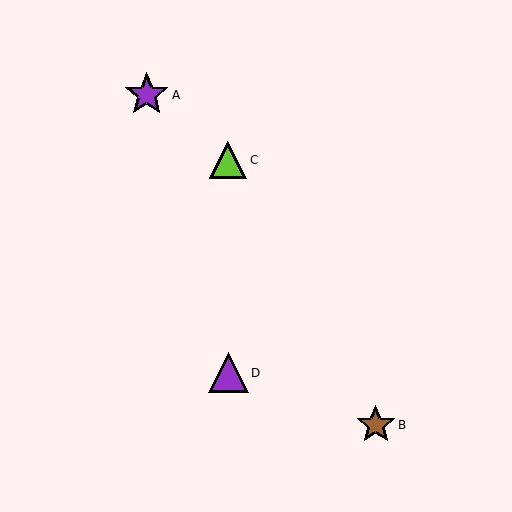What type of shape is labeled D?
Shape D is a purple triangle.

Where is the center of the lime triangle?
The center of the lime triangle is at (228, 160).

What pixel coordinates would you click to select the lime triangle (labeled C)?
Click at (228, 160) to select the lime triangle C.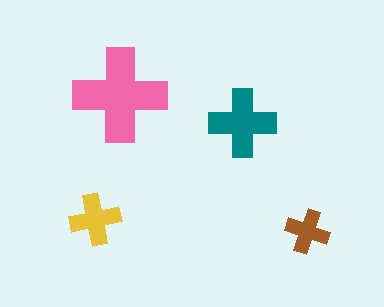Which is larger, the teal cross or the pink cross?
The pink one.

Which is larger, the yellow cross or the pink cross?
The pink one.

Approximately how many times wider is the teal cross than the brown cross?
About 1.5 times wider.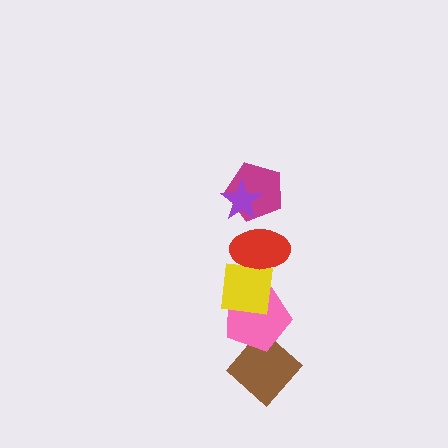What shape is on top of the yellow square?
The red ellipse is on top of the yellow square.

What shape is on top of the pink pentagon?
The yellow square is on top of the pink pentagon.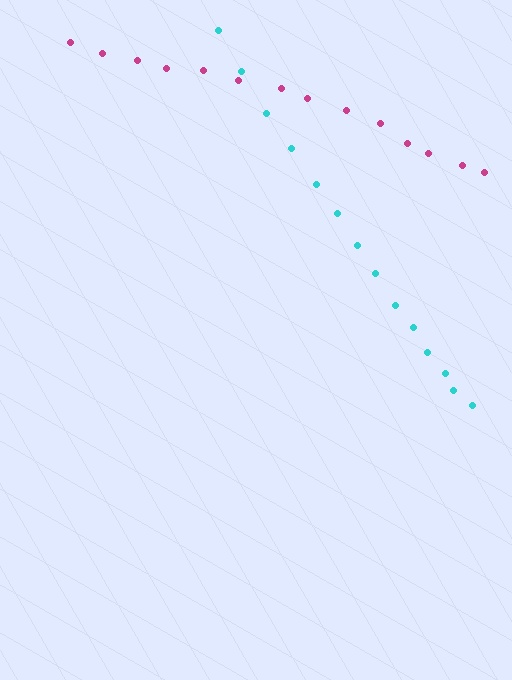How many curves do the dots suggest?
There are 2 distinct paths.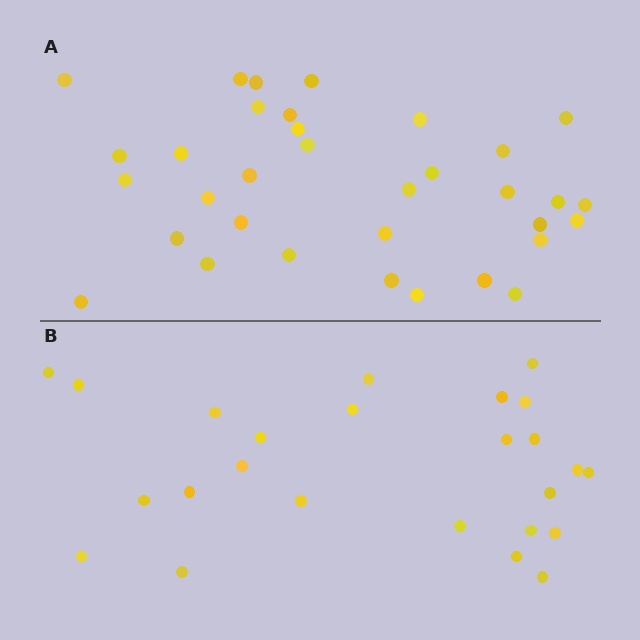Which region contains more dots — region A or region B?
Region A (the top region) has more dots.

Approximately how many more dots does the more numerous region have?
Region A has roughly 8 or so more dots than region B.